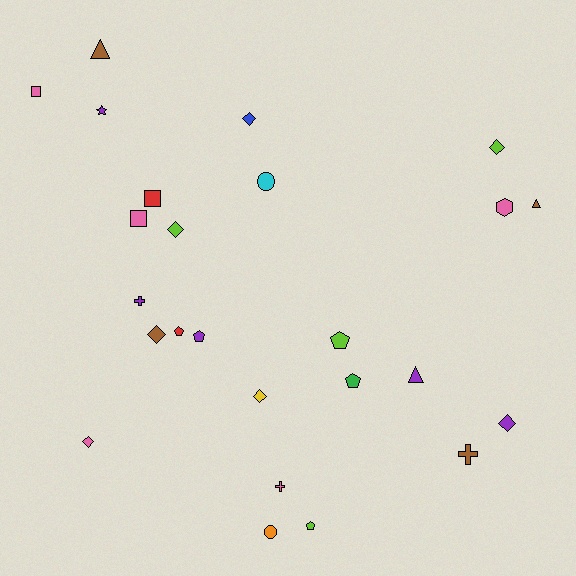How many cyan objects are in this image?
There is 1 cyan object.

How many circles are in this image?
There are 2 circles.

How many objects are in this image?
There are 25 objects.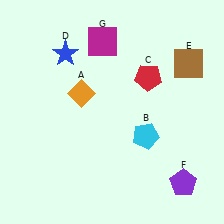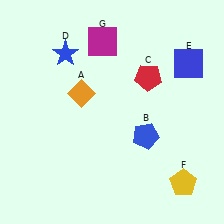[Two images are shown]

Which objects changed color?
B changed from cyan to blue. E changed from brown to blue. F changed from purple to yellow.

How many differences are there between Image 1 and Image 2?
There are 3 differences between the two images.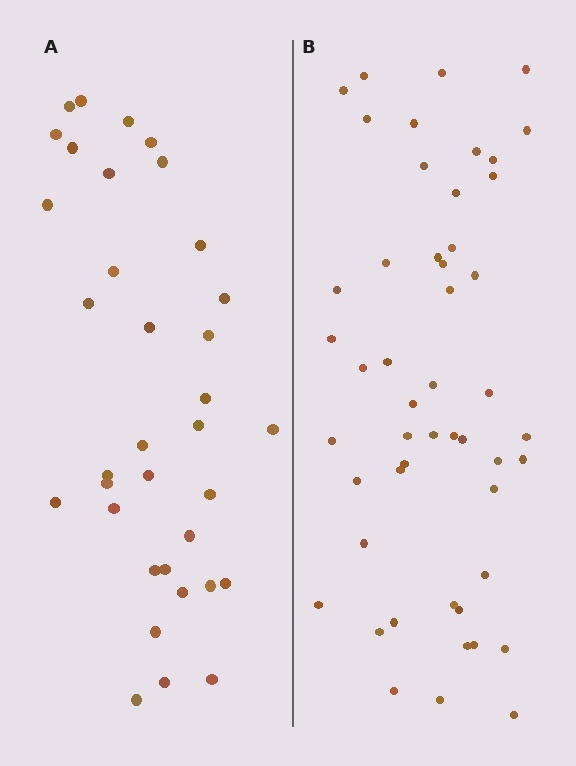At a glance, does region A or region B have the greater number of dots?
Region B (the right region) has more dots.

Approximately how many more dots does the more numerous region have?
Region B has approximately 15 more dots than region A.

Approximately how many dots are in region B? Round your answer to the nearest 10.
About 50 dots.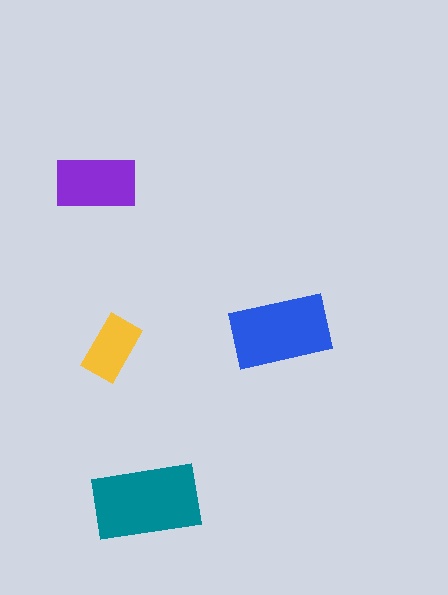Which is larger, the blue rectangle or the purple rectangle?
The blue one.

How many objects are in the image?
There are 4 objects in the image.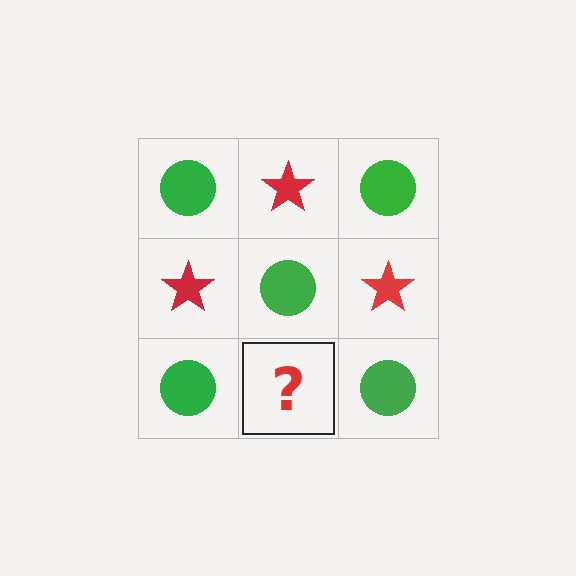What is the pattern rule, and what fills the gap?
The rule is that it alternates green circle and red star in a checkerboard pattern. The gap should be filled with a red star.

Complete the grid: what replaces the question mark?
The question mark should be replaced with a red star.